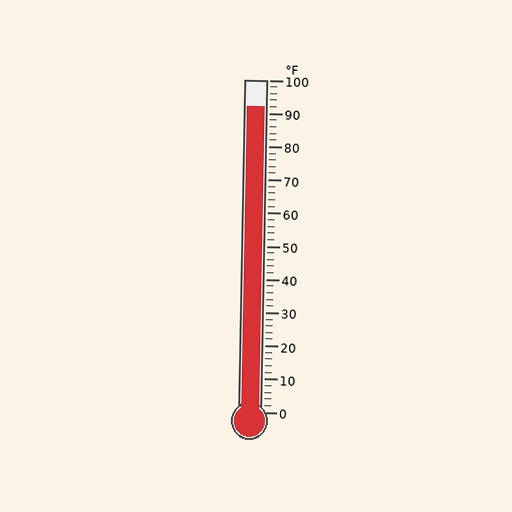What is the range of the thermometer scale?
The thermometer scale ranges from 0°F to 100°F.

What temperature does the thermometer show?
The thermometer shows approximately 92°F.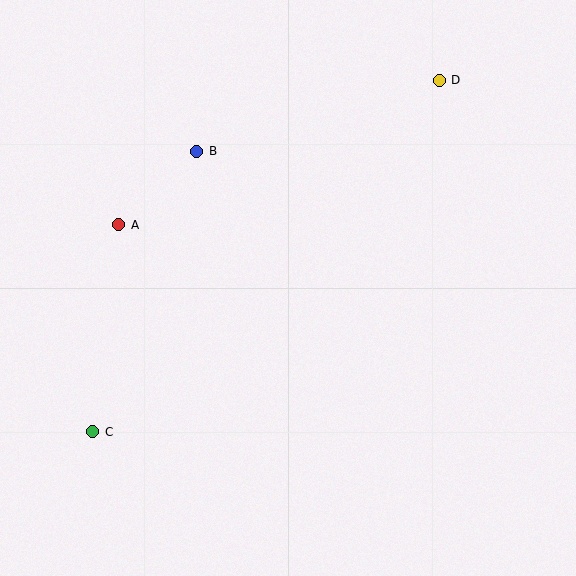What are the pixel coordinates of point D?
Point D is at (439, 80).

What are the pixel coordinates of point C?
Point C is at (93, 432).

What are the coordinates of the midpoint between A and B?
The midpoint between A and B is at (158, 188).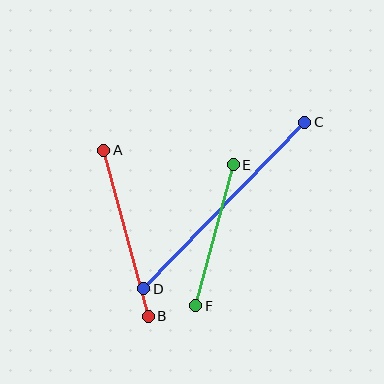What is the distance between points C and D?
The distance is approximately 231 pixels.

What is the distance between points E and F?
The distance is approximately 146 pixels.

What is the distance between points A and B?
The distance is approximately 172 pixels.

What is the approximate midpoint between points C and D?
The midpoint is at approximately (224, 206) pixels.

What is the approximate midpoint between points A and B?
The midpoint is at approximately (126, 233) pixels.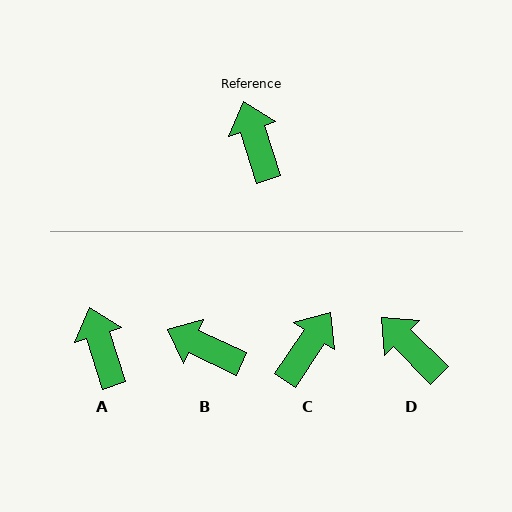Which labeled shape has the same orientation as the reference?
A.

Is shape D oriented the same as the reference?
No, it is off by about 27 degrees.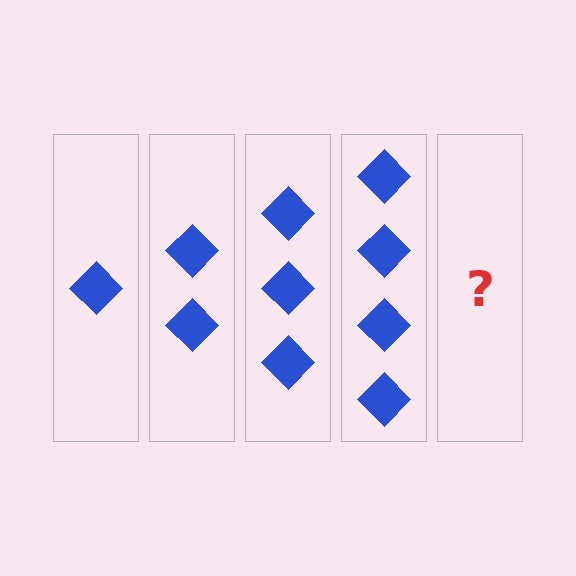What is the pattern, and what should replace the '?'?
The pattern is that each step adds one more diamond. The '?' should be 5 diamonds.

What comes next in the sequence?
The next element should be 5 diamonds.